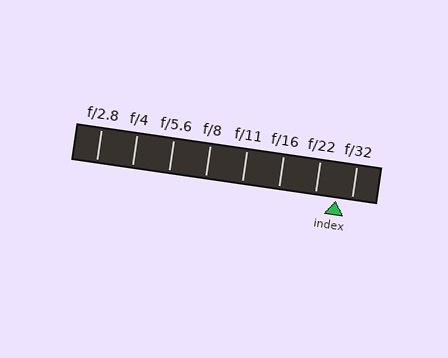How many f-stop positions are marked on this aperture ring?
There are 8 f-stop positions marked.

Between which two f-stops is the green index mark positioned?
The index mark is between f/22 and f/32.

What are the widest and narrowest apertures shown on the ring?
The widest aperture shown is f/2.8 and the narrowest is f/32.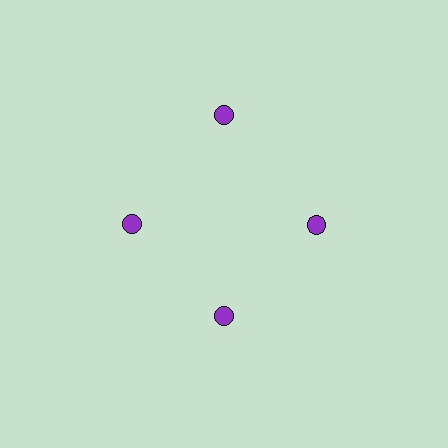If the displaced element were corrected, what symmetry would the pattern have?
It would have 4-fold rotational symmetry — the pattern would map onto itself every 90 degrees.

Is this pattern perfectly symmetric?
No. The 4 purple circles are arranged in a ring, but one element near the 12 o'clock position is pushed outward from the center, breaking the 4-fold rotational symmetry.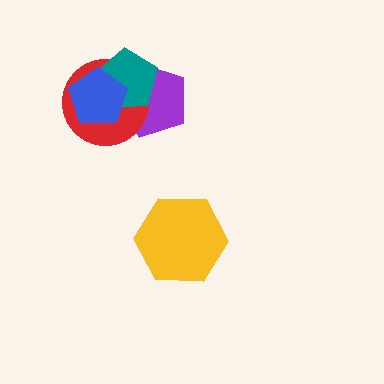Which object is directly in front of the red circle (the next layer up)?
The teal pentagon is directly in front of the red circle.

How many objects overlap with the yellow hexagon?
0 objects overlap with the yellow hexagon.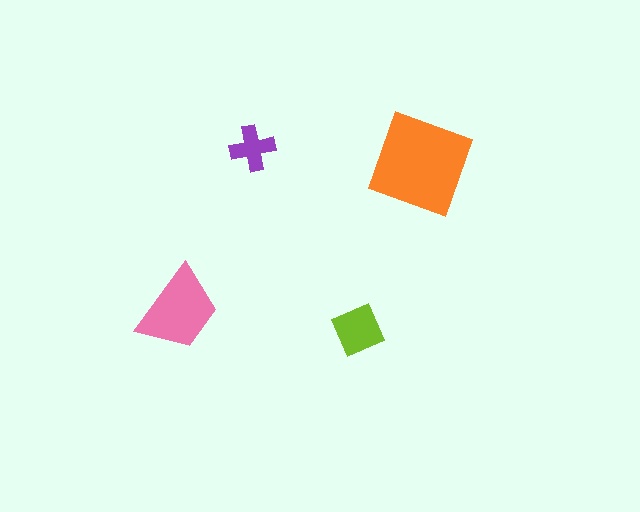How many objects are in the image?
There are 4 objects in the image.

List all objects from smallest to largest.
The purple cross, the lime square, the pink trapezoid, the orange diamond.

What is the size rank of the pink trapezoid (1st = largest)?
2nd.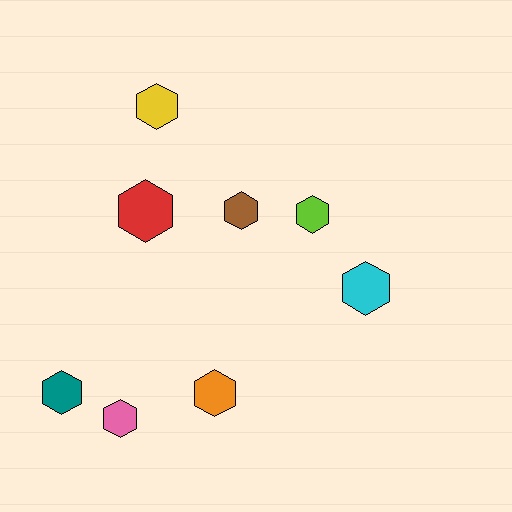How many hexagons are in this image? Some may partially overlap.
There are 8 hexagons.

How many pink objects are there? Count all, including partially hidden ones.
There is 1 pink object.